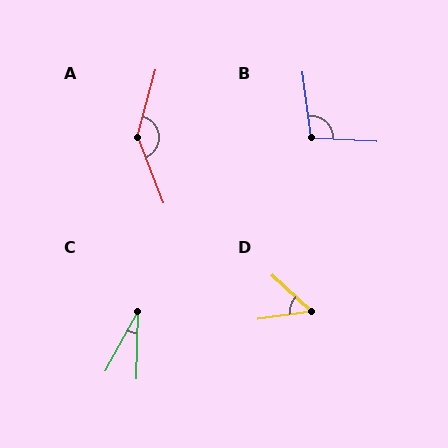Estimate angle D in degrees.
Approximately 51 degrees.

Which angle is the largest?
A, at approximately 143 degrees.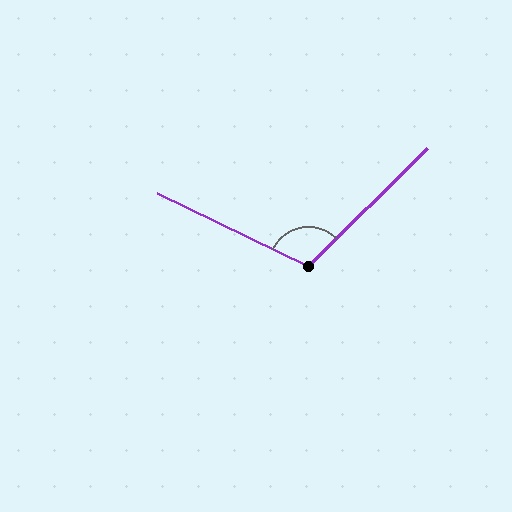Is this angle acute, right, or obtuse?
It is obtuse.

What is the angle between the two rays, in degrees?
Approximately 109 degrees.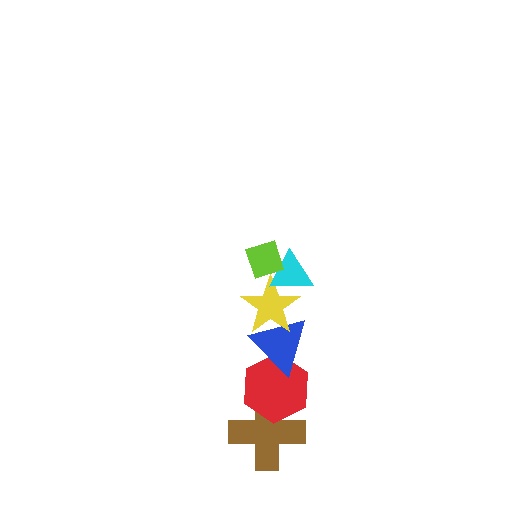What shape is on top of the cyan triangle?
The lime diamond is on top of the cyan triangle.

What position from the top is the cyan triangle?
The cyan triangle is 2nd from the top.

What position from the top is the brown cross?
The brown cross is 6th from the top.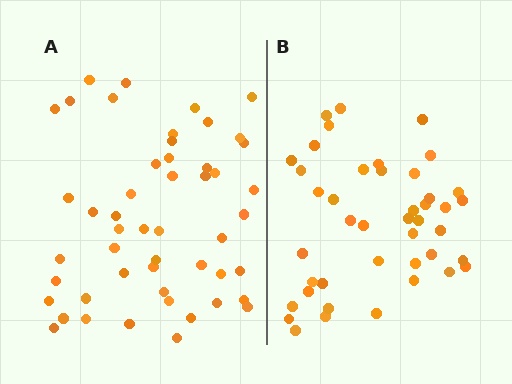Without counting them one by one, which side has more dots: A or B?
Region A (the left region) has more dots.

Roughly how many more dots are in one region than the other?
Region A has roughly 8 or so more dots than region B.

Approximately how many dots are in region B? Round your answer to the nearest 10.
About 40 dots. (The exact count is 43, which rounds to 40.)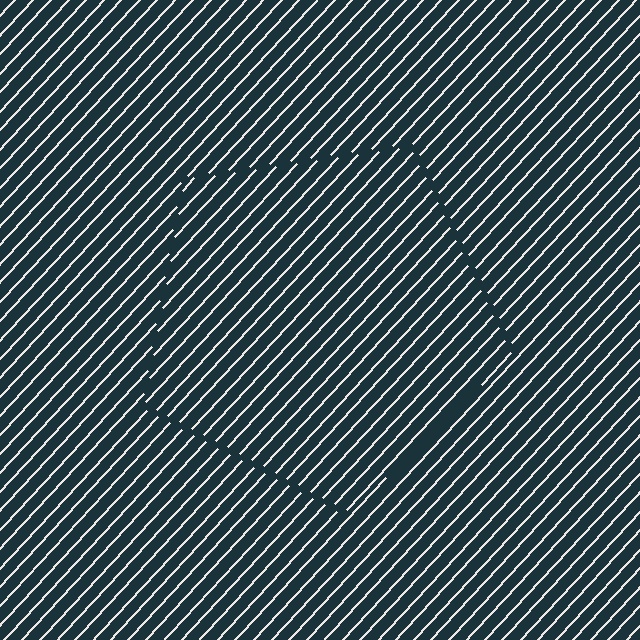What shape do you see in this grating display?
An illusory pentagon. The interior of the shape contains the same grating, shifted by half a period — the contour is defined by the phase discontinuity where line-ends from the inner and outer gratings abut.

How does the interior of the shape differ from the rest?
The interior of the shape contains the same grating, shifted by half a period — the contour is defined by the phase discontinuity where line-ends from the inner and outer gratings abut.